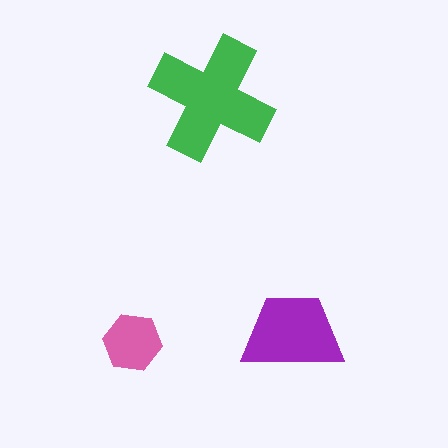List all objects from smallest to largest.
The pink hexagon, the purple trapezoid, the green cross.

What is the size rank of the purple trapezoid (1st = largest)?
2nd.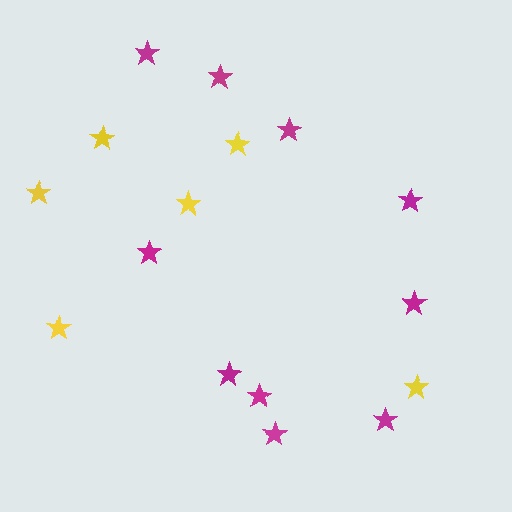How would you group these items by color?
There are 2 groups: one group of magenta stars (10) and one group of yellow stars (6).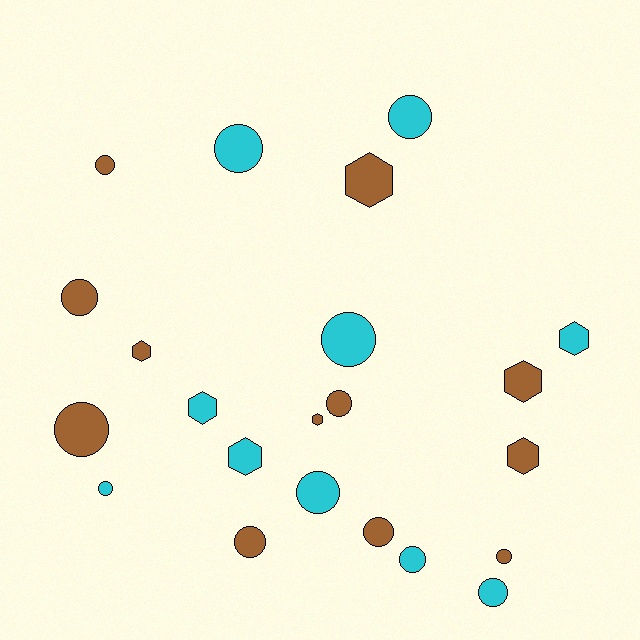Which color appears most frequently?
Brown, with 12 objects.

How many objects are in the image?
There are 22 objects.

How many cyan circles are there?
There are 7 cyan circles.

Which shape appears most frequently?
Circle, with 14 objects.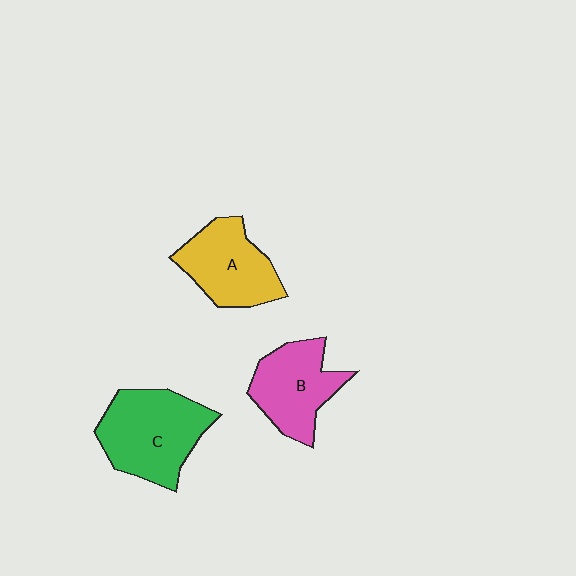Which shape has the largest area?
Shape C (green).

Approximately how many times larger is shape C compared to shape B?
Approximately 1.3 times.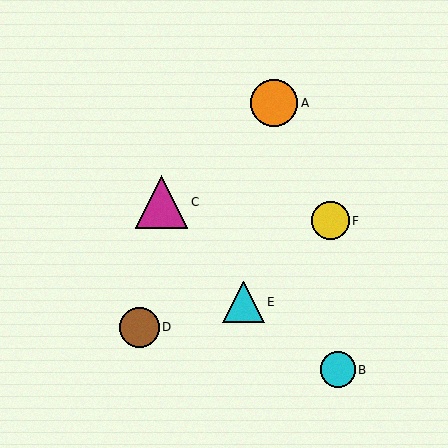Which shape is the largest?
The magenta triangle (labeled C) is the largest.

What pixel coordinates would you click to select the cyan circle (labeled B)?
Click at (338, 370) to select the cyan circle B.